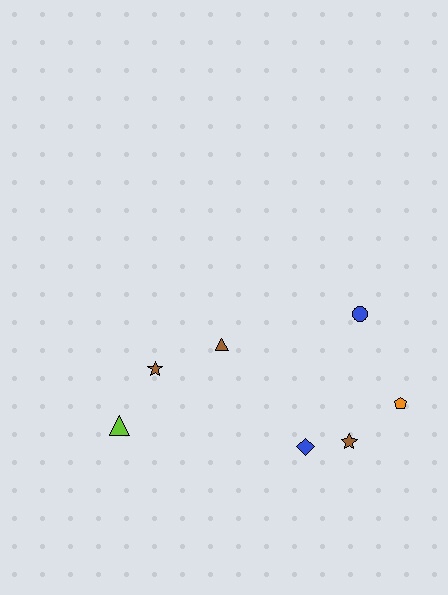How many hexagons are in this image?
There are no hexagons.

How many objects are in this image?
There are 7 objects.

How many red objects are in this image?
There are no red objects.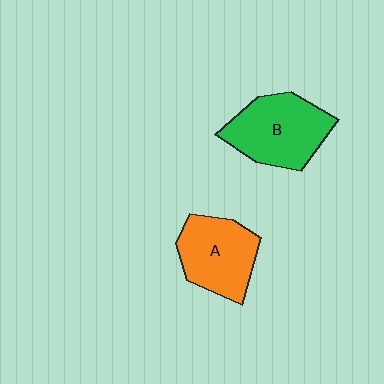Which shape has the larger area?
Shape B (green).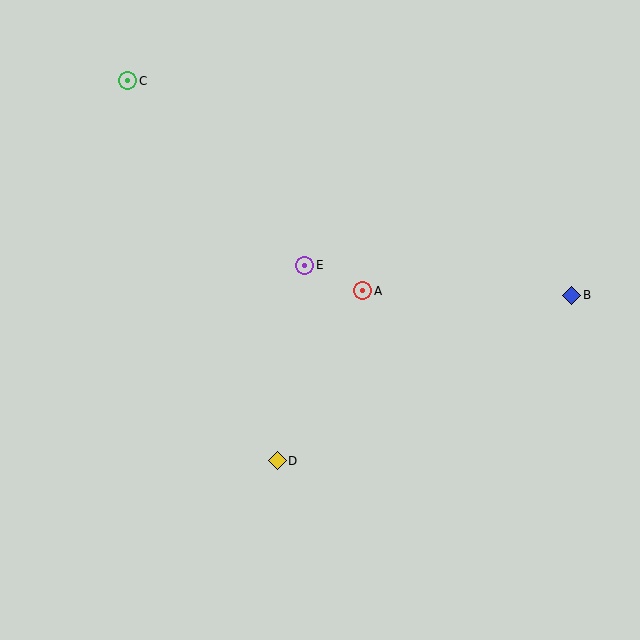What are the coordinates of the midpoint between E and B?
The midpoint between E and B is at (438, 280).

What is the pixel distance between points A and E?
The distance between A and E is 64 pixels.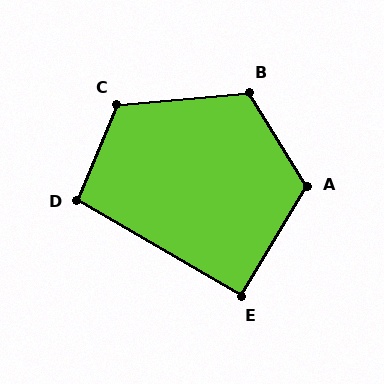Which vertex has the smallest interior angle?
E, at approximately 91 degrees.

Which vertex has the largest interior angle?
C, at approximately 118 degrees.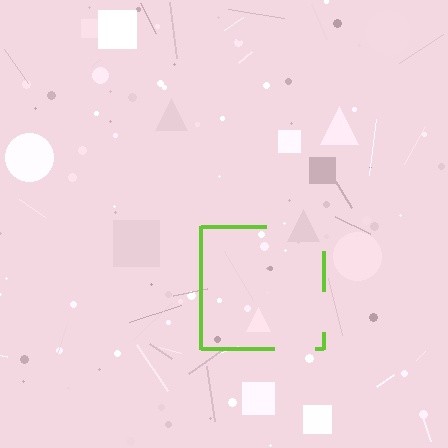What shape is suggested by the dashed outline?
The dashed outline suggests a square.